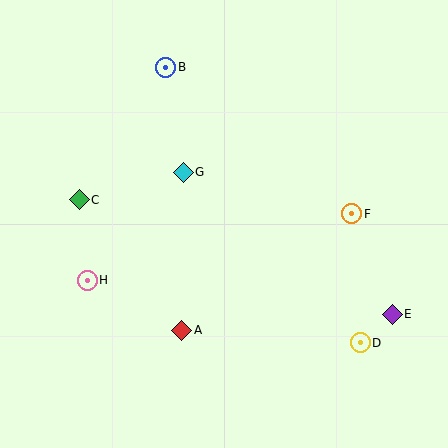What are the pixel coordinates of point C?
Point C is at (79, 200).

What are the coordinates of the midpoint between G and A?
The midpoint between G and A is at (183, 251).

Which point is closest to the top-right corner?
Point F is closest to the top-right corner.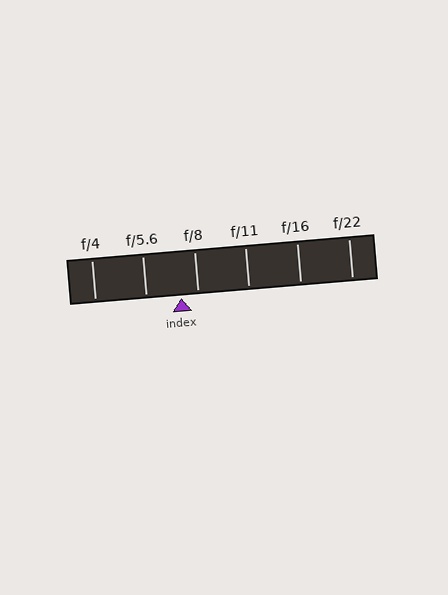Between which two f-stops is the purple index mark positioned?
The index mark is between f/5.6 and f/8.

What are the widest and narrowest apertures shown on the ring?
The widest aperture shown is f/4 and the narrowest is f/22.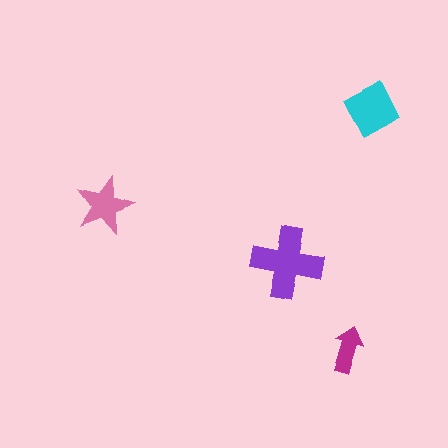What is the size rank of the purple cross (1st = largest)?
1st.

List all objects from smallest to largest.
The magenta arrow, the pink star, the cyan diamond, the purple cross.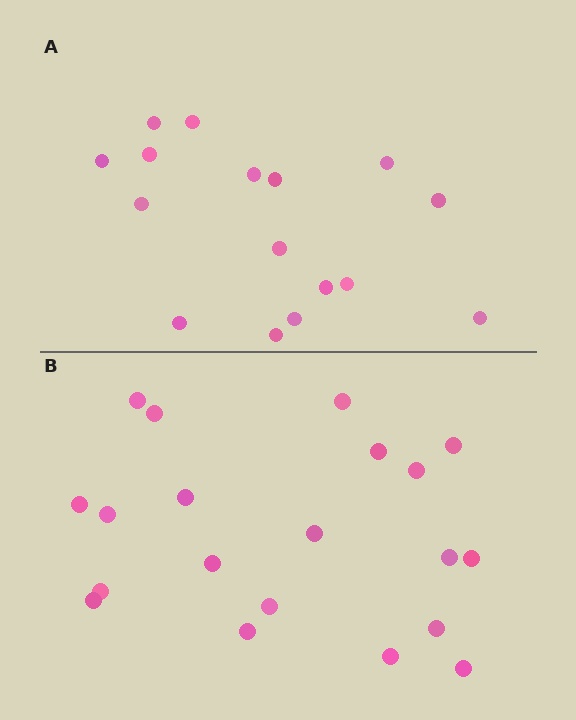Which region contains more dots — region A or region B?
Region B (the bottom region) has more dots.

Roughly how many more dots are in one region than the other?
Region B has about 4 more dots than region A.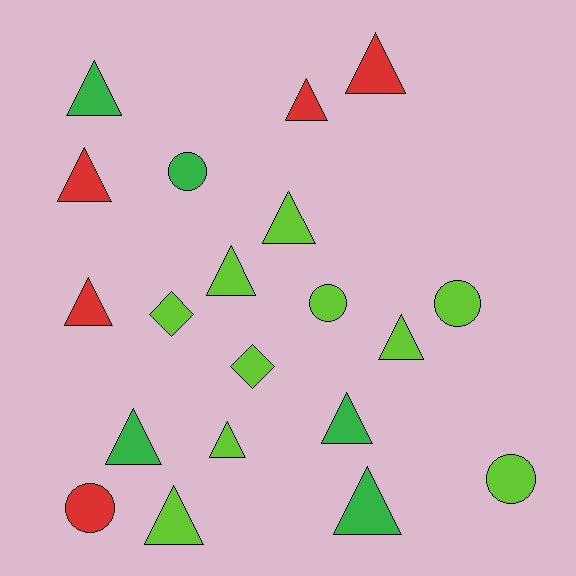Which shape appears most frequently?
Triangle, with 13 objects.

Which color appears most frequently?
Lime, with 10 objects.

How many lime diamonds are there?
There are 2 lime diamonds.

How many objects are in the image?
There are 20 objects.